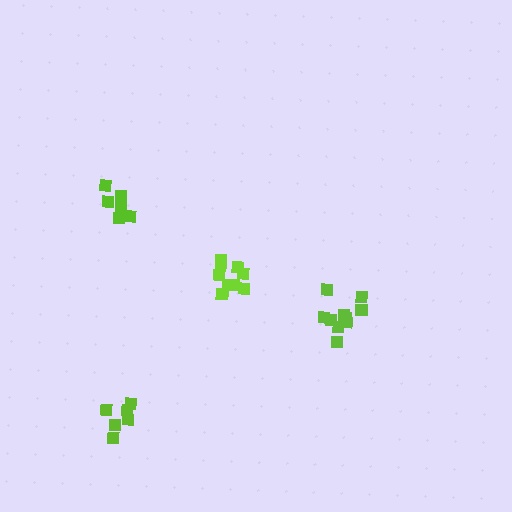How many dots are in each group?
Group 1: 9 dots, Group 2: 10 dots, Group 3: 6 dots, Group 4: 6 dots (31 total).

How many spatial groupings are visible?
There are 4 spatial groupings.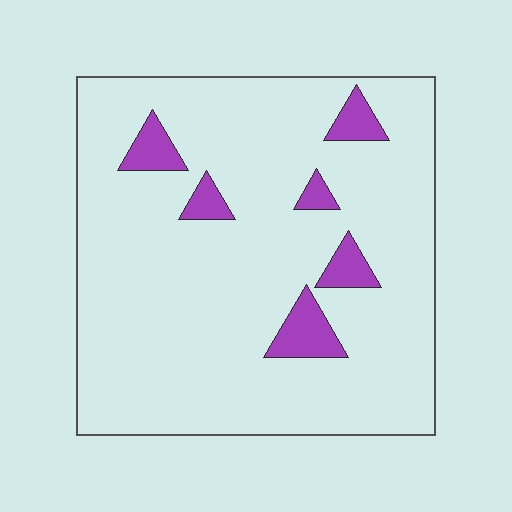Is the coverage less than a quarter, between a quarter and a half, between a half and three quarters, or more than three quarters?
Less than a quarter.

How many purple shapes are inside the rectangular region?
6.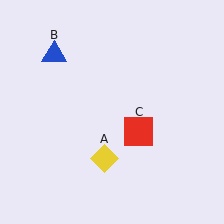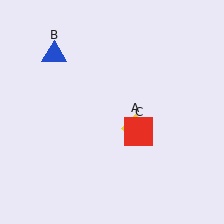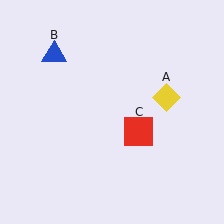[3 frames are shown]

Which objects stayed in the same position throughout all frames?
Blue triangle (object B) and red square (object C) remained stationary.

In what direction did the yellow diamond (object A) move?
The yellow diamond (object A) moved up and to the right.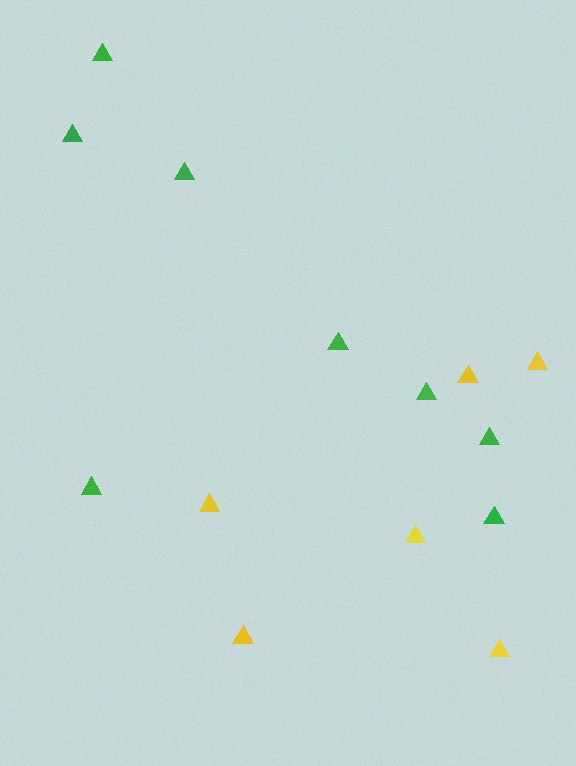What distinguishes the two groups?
There are 2 groups: one group of yellow triangles (6) and one group of green triangles (8).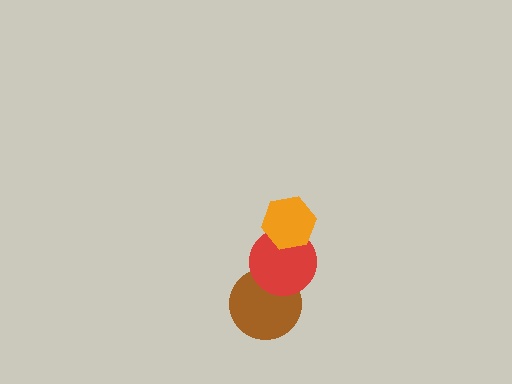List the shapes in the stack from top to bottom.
From top to bottom: the orange hexagon, the red circle, the brown circle.